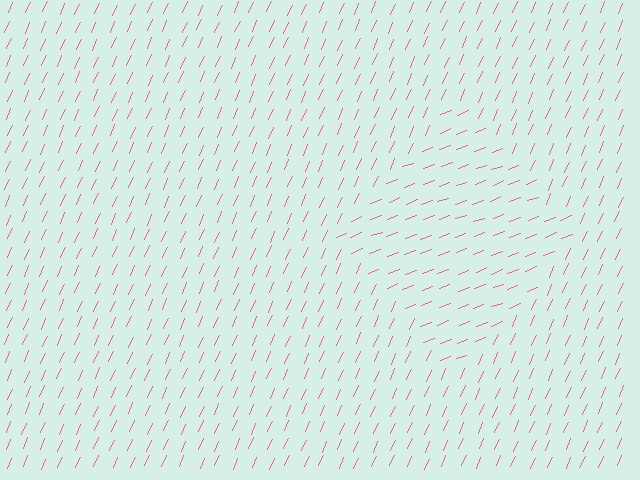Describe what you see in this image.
The image is filled with small pink line segments. A diamond region in the image has lines oriented differently from the surrounding lines, creating a visible texture boundary.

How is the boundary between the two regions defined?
The boundary is defined purely by a change in line orientation (approximately 45 degrees difference). All lines are the same color and thickness.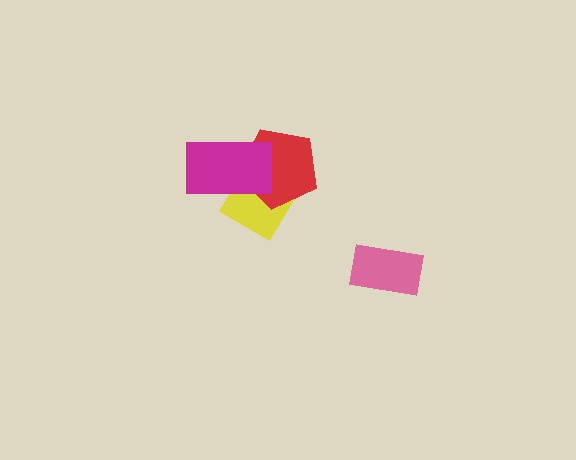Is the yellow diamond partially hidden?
Yes, it is partially covered by another shape.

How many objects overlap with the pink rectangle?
0 objects overlap with the pink rectangle.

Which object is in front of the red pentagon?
The magenta rectangle is in front of the red pentagon.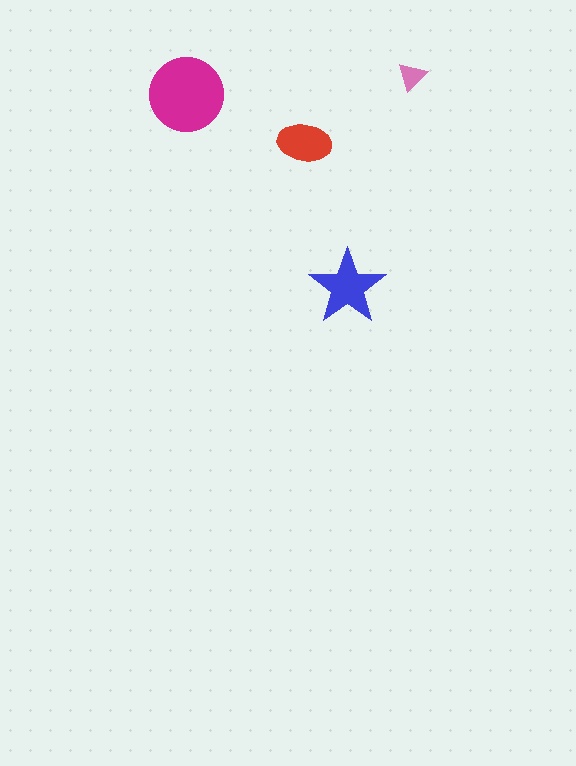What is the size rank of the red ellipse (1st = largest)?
3rd.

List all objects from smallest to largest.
The pink triangle, the red ellipse, the blue star, the magenta circle.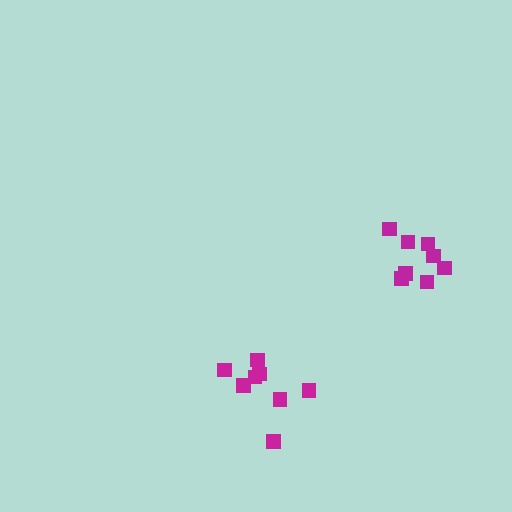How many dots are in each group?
Group 1: 8 dots, Group 2: 8 dots (16 total).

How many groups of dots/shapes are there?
There are 2 groups.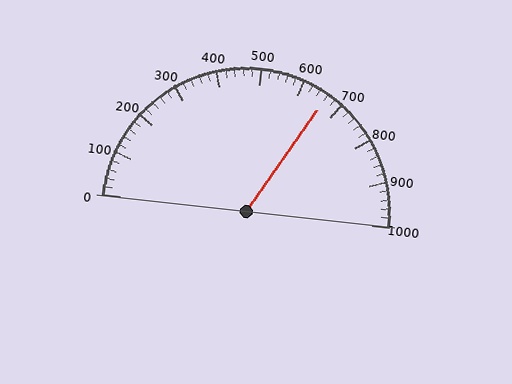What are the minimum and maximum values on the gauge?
The gauge ranges from 0 to 1000.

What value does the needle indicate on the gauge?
The needle indicates approximately 660.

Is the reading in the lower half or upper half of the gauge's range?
The reading is in the upper half of the range (0 to 1000).